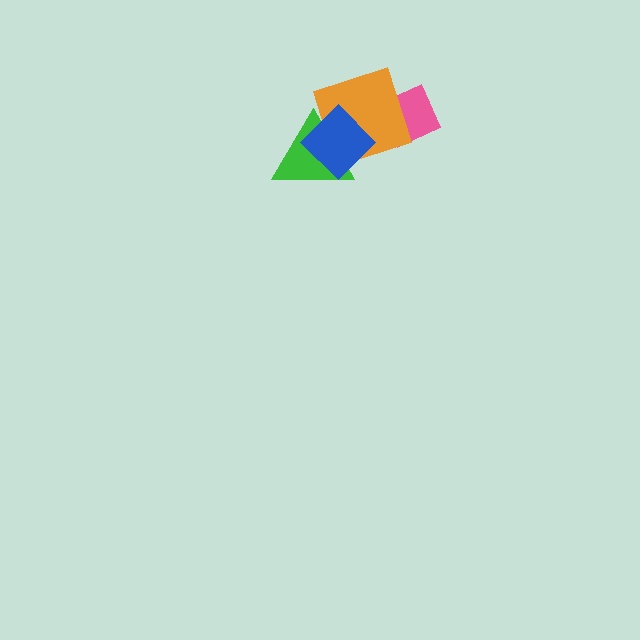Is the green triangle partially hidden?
Yes, it is partially covered by another shape.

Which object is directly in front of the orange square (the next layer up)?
The green triangle is directly in front of the orange square.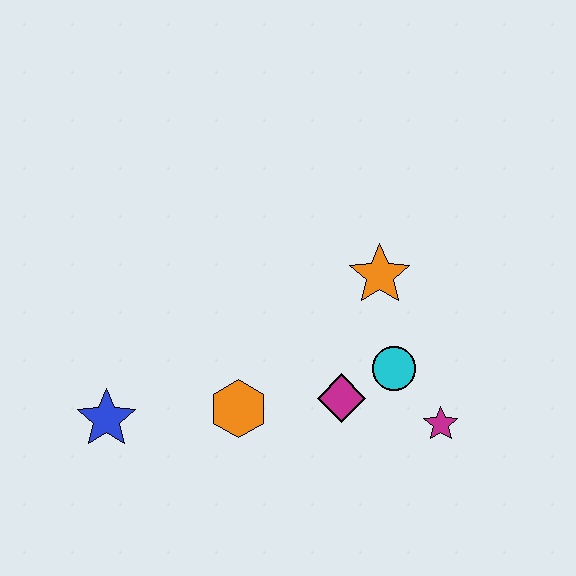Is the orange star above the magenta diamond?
Yes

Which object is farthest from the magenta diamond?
The blue star is farthest from the magenta diamond.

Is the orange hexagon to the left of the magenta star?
Yes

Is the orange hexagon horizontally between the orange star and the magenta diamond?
No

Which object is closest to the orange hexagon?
The magenta diamond is closest to the orange hexagon.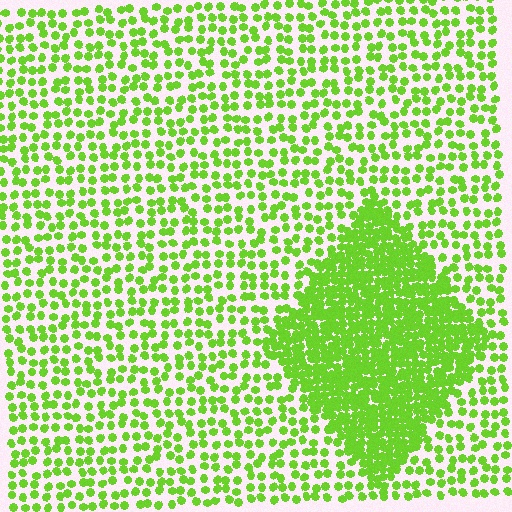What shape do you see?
I see a diamond.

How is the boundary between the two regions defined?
The boundary is defined by a change in element density (approximately 2.6x ratio). All elements are the same color, size, and shape.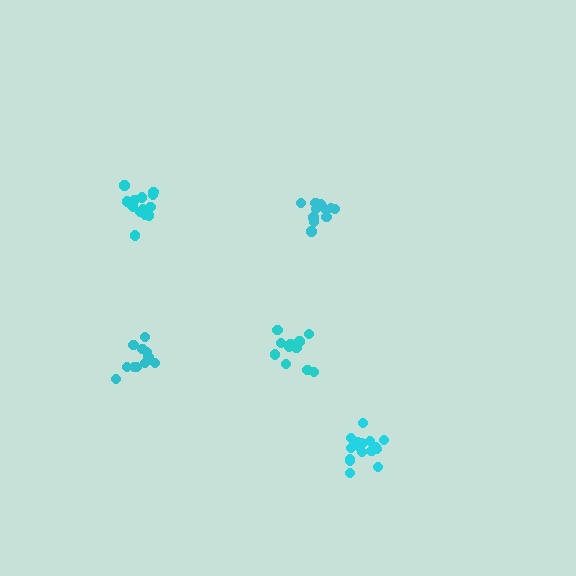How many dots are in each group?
Group 1: 12 dots, Group 2: 16 dots, Group 3: 11 dots, Group 4: 14 dots, Group 5: 12 dots (65 total).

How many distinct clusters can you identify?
There are 5 distinct clusters.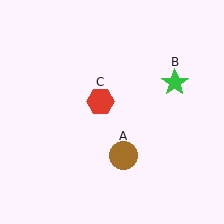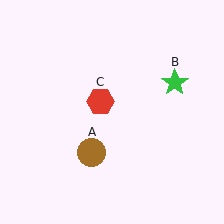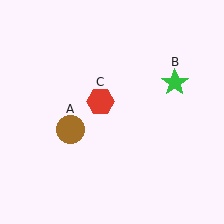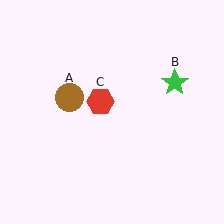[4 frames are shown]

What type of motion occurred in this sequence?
The brown circle (object A) rotated clockwise around the center of the scene.